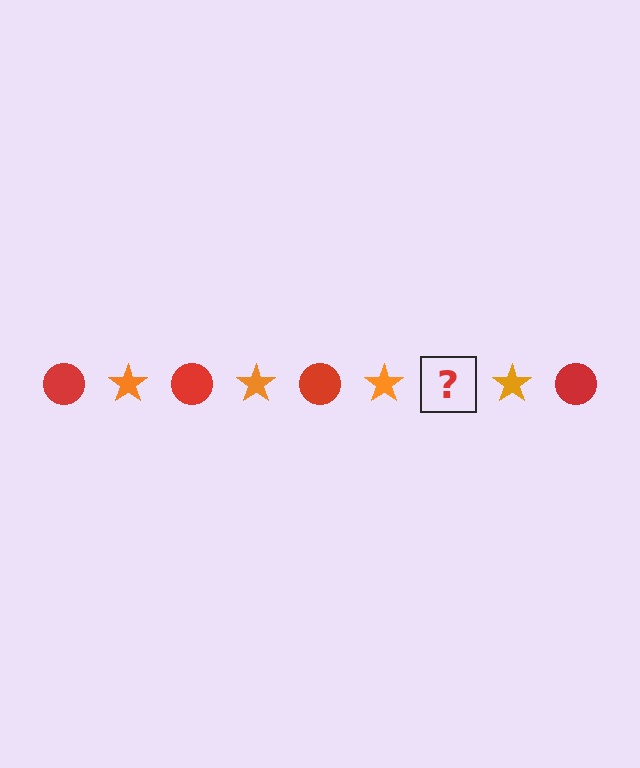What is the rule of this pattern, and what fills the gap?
The rule is that the pattern alternates between red circle and orange star. The gap should be filled with a red circle.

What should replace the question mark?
The question mark should be replaced with a red circle.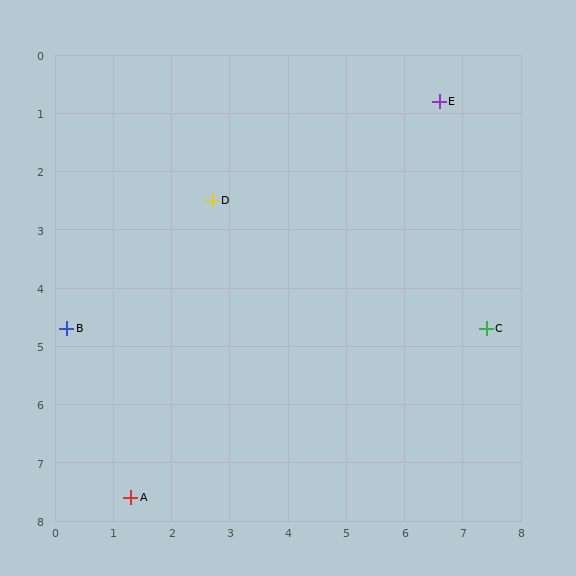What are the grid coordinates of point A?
Point A is at approximately (1.3, 7.6).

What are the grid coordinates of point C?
Point C is at approximately (7.4, 4.7).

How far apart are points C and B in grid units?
Points C and B are about 7.2 grid units apart.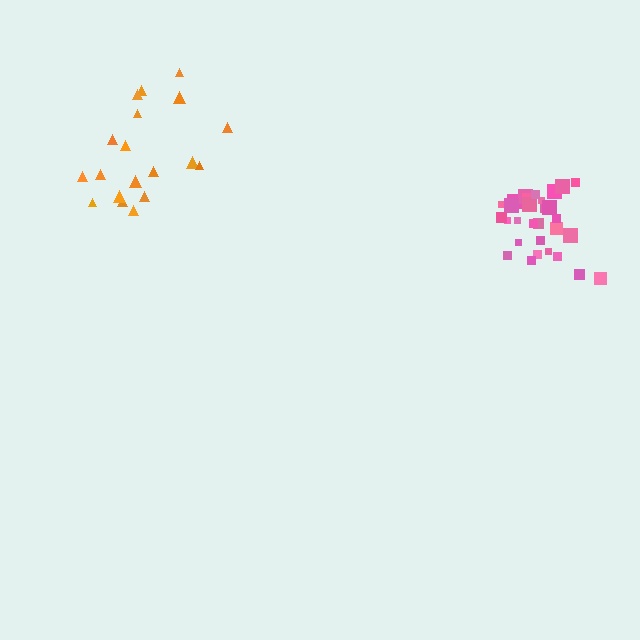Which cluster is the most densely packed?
Pink.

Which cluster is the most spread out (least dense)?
Orange.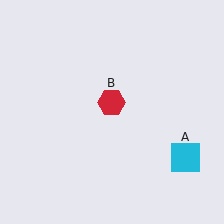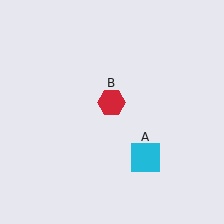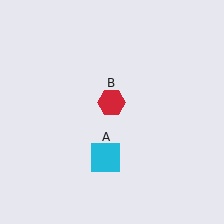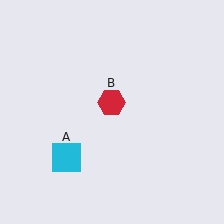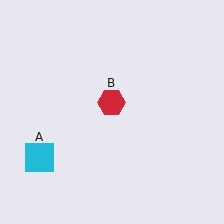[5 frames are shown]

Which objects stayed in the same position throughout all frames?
Red hexagon (object B) remained stationary.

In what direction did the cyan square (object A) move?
The cyan square (object A) moved left.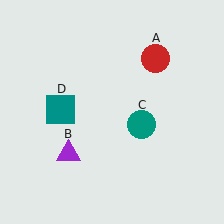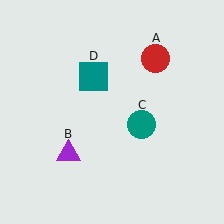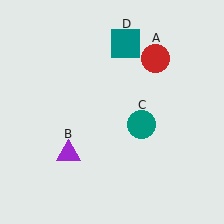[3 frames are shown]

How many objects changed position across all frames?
1 object changed position: teal square (object D).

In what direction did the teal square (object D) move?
The teal square (object D) moved up and to the right.